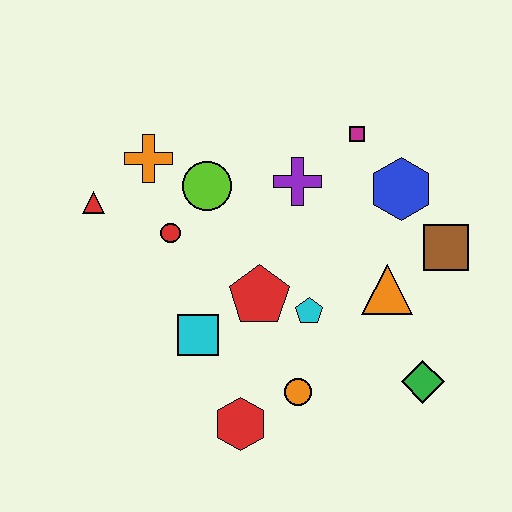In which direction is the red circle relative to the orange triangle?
The red circle is to the left of the orange triangle.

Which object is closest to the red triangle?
The orange cross is closest to the red triangle.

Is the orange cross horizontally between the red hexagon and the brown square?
No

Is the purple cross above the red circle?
Yes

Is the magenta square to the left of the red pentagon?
No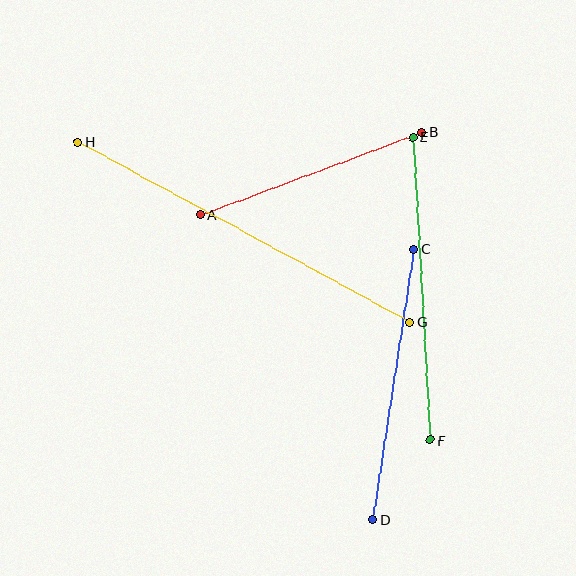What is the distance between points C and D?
The distance is approximately 274 pixels.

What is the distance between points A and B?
The distance is approximately 236 pixels.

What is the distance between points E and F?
The distance is approximately 304 pixels.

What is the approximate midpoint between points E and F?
The midpoint is at approximately (421, 289) pixels.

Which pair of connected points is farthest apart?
Points G and H are farthest apart.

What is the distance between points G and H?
The distance is approximately 377 pixels.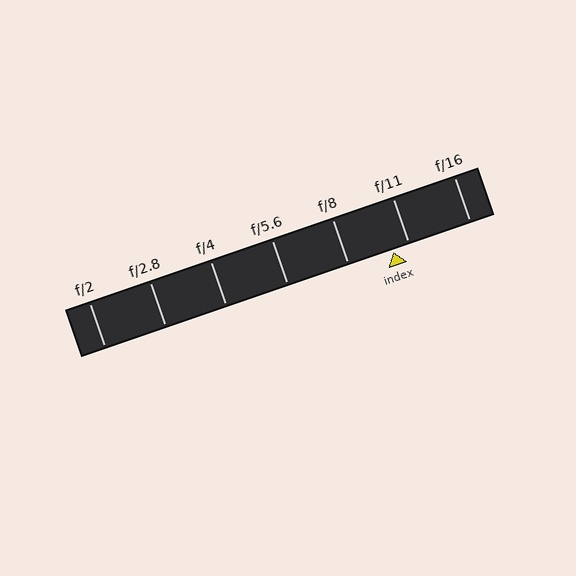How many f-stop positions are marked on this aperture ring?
There are 7 f-stop positions marked.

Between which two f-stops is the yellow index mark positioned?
The index mark is between f/8 and f/11.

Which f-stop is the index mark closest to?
The index mark is closest to f/11.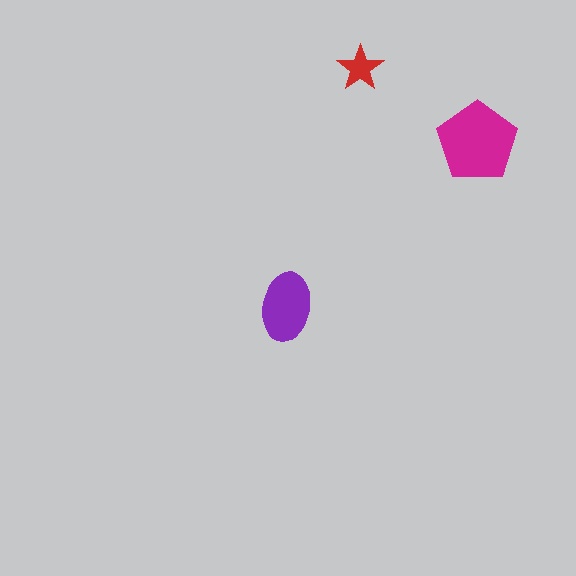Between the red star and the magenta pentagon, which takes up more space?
The magenta pentagon.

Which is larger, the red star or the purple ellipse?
The purple ellipse.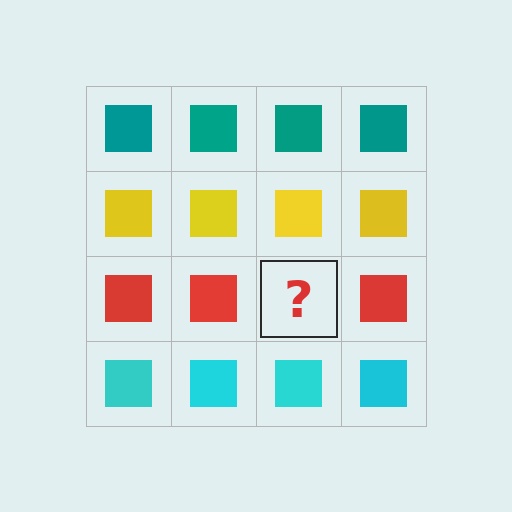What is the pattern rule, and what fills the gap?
The rule is that each row has a consistent color. The gap should be filled with a red square.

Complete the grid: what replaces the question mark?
The question mark should be replaced with a red square.